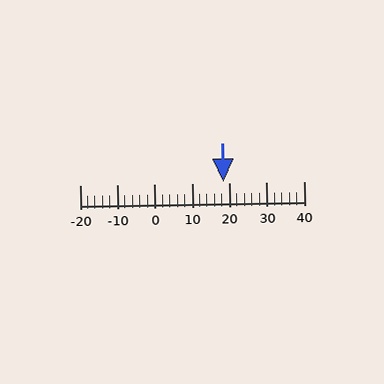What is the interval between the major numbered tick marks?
The major tick marks are spaced 10 units apart.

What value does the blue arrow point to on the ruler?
The blue arrow points to approximately 18.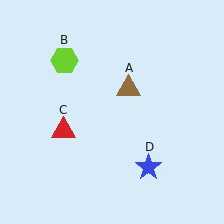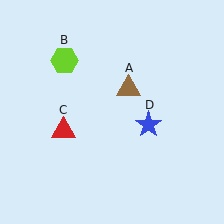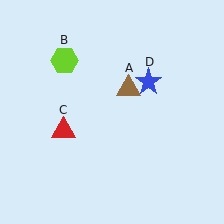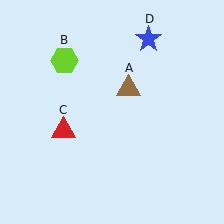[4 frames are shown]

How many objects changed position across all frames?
1 object changed position: blue star (object D).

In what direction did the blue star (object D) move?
The blue star (object D) moved up.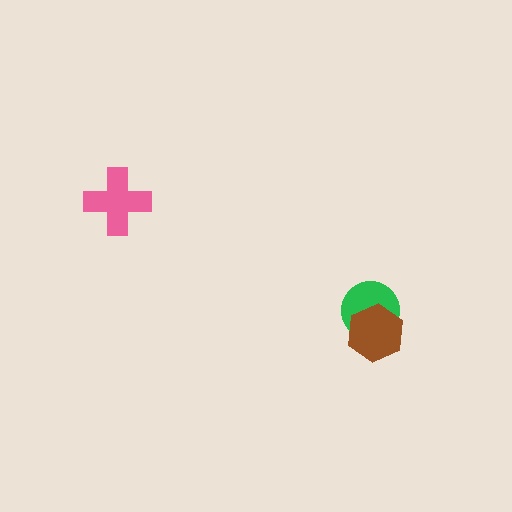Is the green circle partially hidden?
Yes, it is partially covered by another shape.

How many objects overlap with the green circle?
1 object overlaps with the green circle.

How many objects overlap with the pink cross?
0 objects overlap with the pink cross.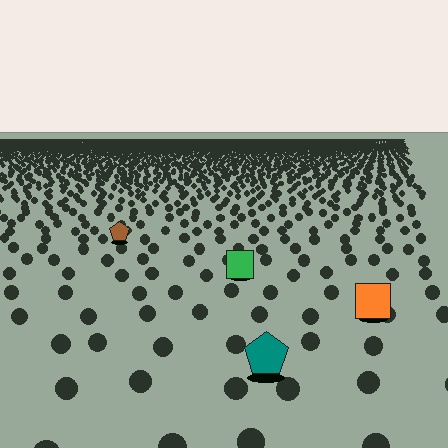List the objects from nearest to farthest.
From nearest to farthest: the teal pentagon, the orange square, the green square, the brown pentagon.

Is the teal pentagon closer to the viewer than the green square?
Yes. The teal pentagon is closer — you can tell from the texture gradient: the ground texture is coarser near it.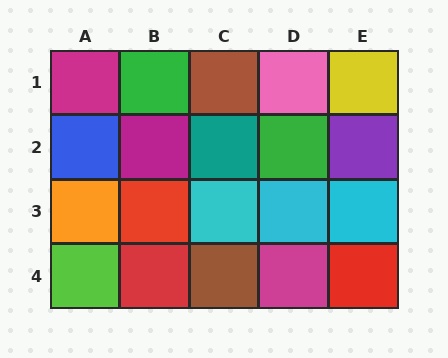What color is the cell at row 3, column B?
Red.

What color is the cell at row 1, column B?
Green.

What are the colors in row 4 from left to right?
Lime, red, brown, magenta, red.